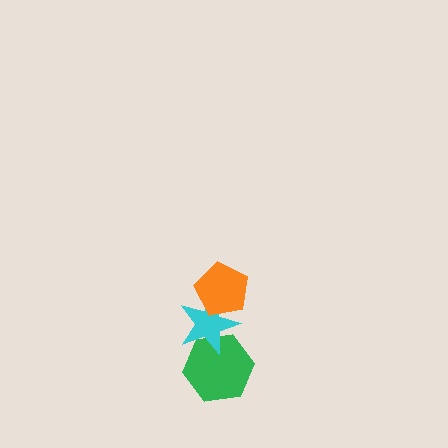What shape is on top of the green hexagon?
The cyan star is on top of the green hexagon.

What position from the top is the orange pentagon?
The orange pentagon is 1st from the top.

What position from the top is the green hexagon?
The green hexagon is 3rd from the top.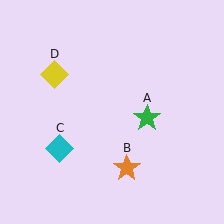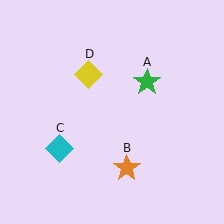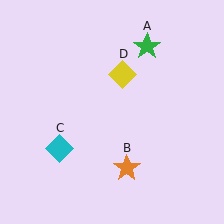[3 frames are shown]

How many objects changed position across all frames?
2 objects changed position: green star (object A), yellow diamond (object D).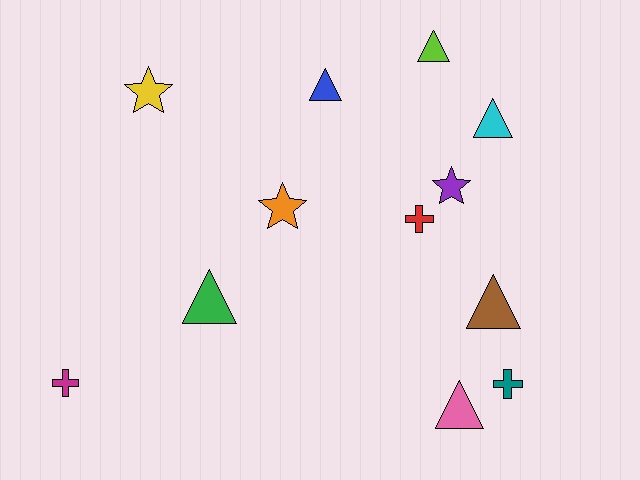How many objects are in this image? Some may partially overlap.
There are 12 objects.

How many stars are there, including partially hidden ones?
There are 3 stars.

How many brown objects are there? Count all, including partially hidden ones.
There is 1 brown object.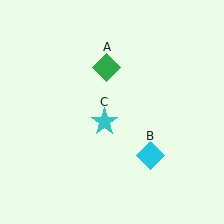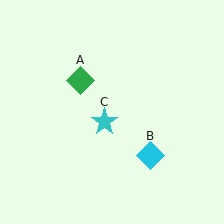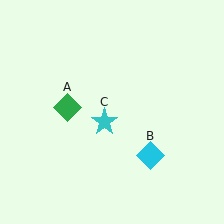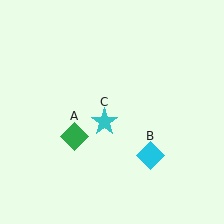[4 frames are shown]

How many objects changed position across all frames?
1 object changed position: green diamond (object A).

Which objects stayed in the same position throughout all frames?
Cyan diamond (object B) and cyan star (object C) remained stationary.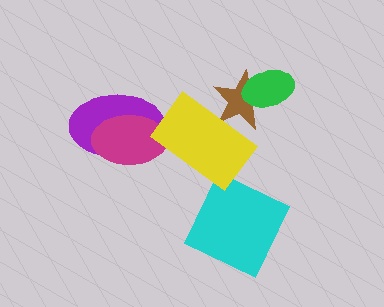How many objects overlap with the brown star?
2 objects overlap with the brown star.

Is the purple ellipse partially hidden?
Yes, it is partially covered by another shape.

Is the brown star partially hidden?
Yes, it is partially covered by another shape.